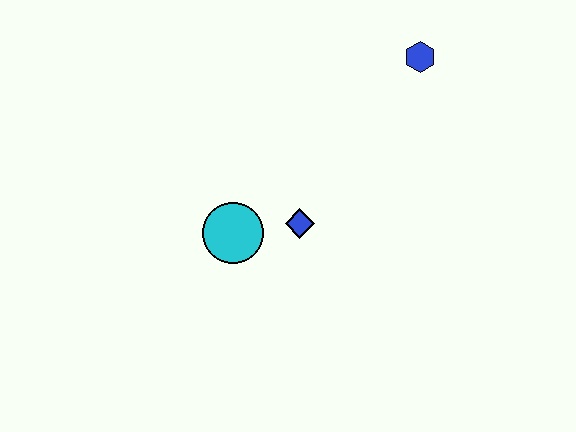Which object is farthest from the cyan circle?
The blue hexagon is farthest from the cyan circle.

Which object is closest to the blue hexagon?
The blue diamond is closest to the blue hexagon.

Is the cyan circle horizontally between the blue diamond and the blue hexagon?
No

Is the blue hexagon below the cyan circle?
No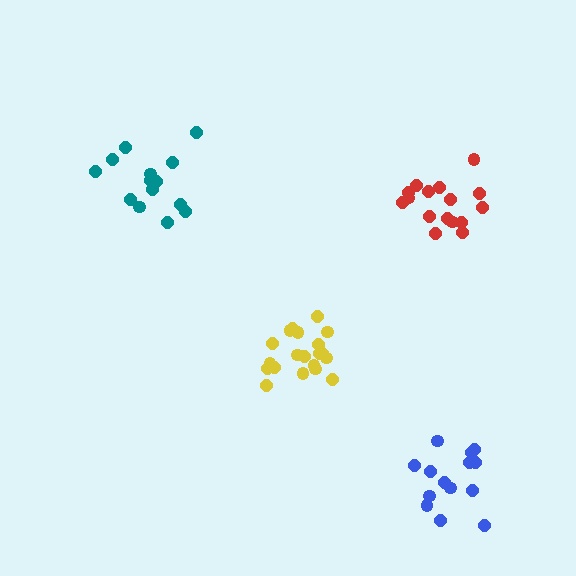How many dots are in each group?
Group 1: 14 dots, Group 2: 14 dots, Group 3: 16 dots, Group 4: 20 dots (64 total).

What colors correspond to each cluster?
The clusters are colored: blue, teal, red, yellow.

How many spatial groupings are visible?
There are 4 spatial groupings.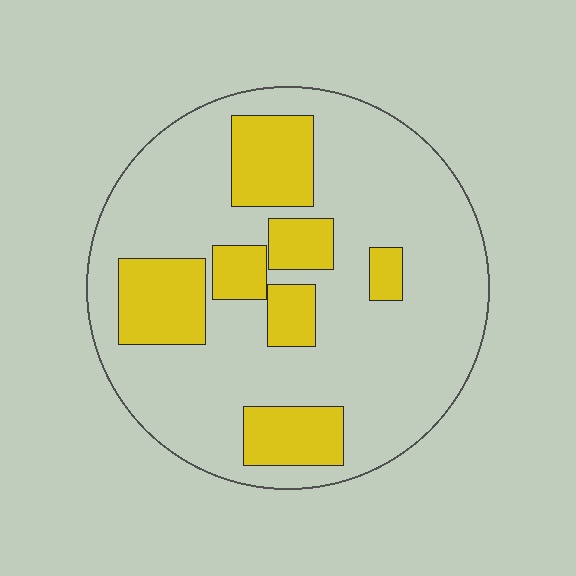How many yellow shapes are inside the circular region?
7.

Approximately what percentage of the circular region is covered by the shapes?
Approximately 25%.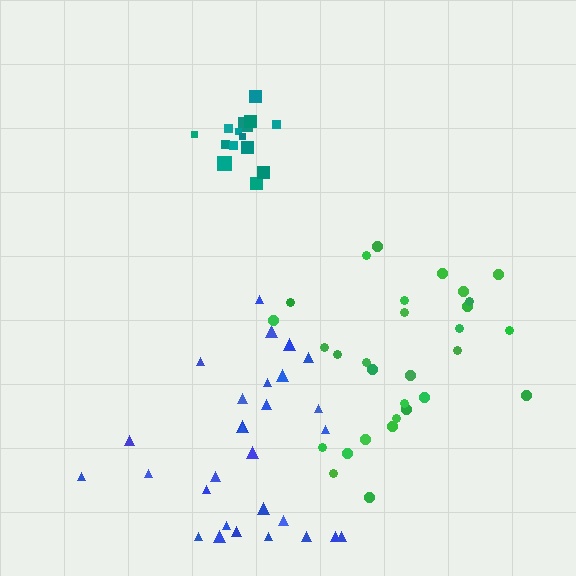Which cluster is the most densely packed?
Teal.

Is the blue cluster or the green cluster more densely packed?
Green.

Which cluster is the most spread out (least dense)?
Blue.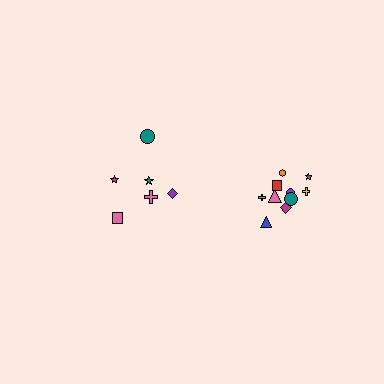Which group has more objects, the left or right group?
The right group.